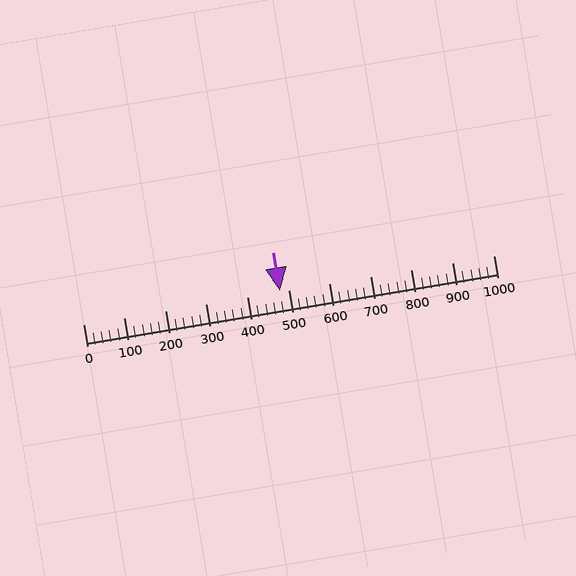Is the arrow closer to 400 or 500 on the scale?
The arrow is closer to 500.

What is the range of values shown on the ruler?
The ruler shows values from 0 to 1000.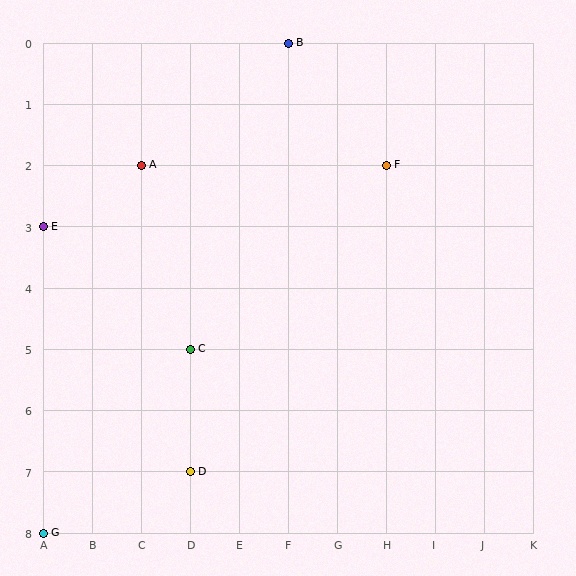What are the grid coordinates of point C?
Point C is at grid coordinates (D, 5).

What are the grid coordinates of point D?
Point D is at grid coordinates (D, 7).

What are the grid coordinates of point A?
Point A is at grid coordinates (C, 2).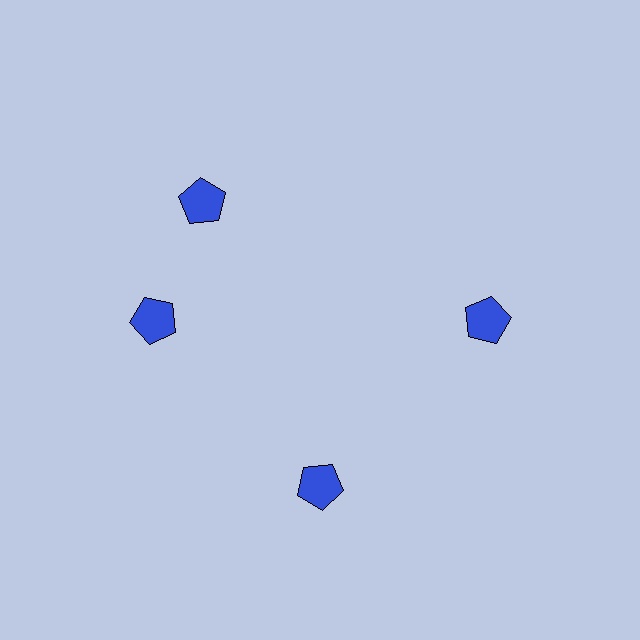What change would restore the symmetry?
The symmetry would be restored by rotating it back into even spacing with its neighbors so that all 4 pentagons sit at equal angles and equal distance from the center.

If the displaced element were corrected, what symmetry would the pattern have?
It would have 4-fold rotational symmetry — the pattern would map onto itself every 90 degrees.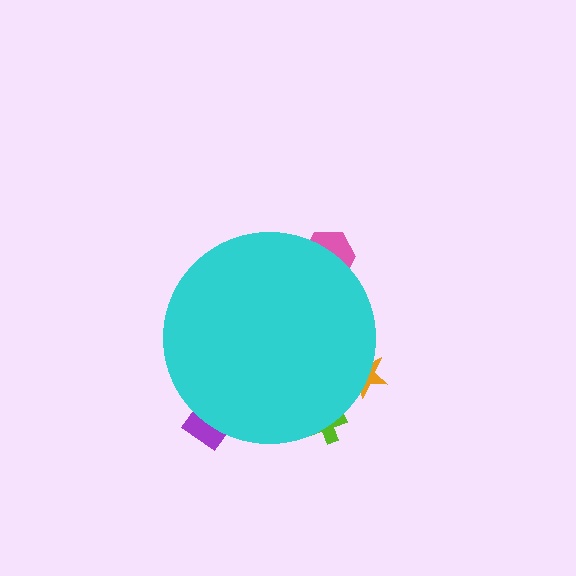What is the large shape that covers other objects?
A cyan circle.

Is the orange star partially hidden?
Yes, the orange star is partially hidden behind the cyan circle.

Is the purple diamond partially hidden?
Yes, the purple diamond is partially hidden behind the cyan circle.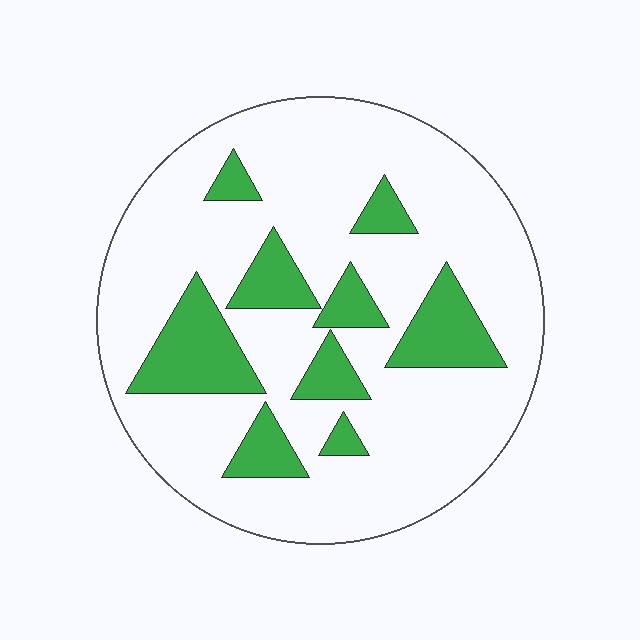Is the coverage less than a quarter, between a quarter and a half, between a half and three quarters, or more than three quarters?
Less than a quarter.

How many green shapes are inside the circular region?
9.